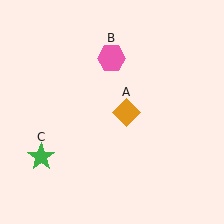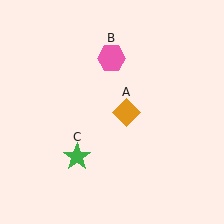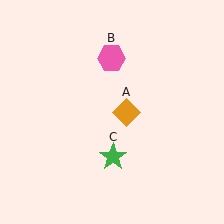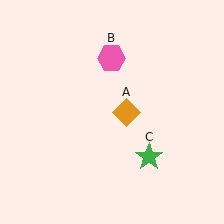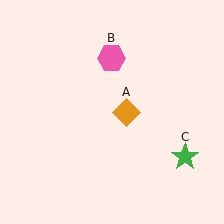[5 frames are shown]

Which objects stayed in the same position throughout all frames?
Orange diamond (object A) and pink hexagon (object B) remained stationary.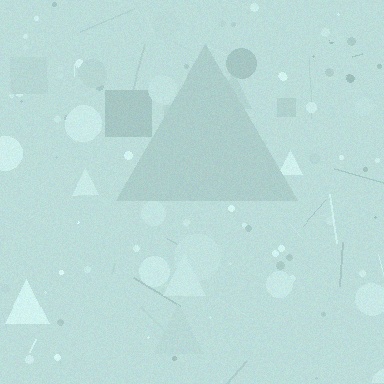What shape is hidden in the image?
A triangle is hidden in the image.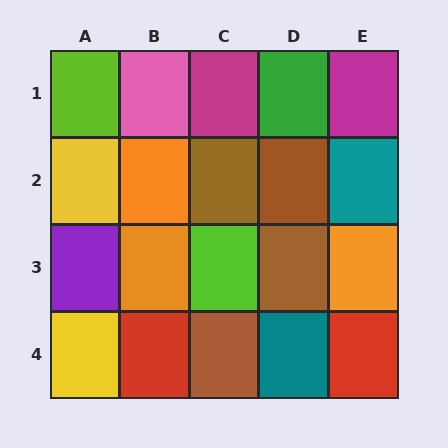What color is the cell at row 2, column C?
Brown.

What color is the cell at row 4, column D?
Teal.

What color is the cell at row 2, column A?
Yellow.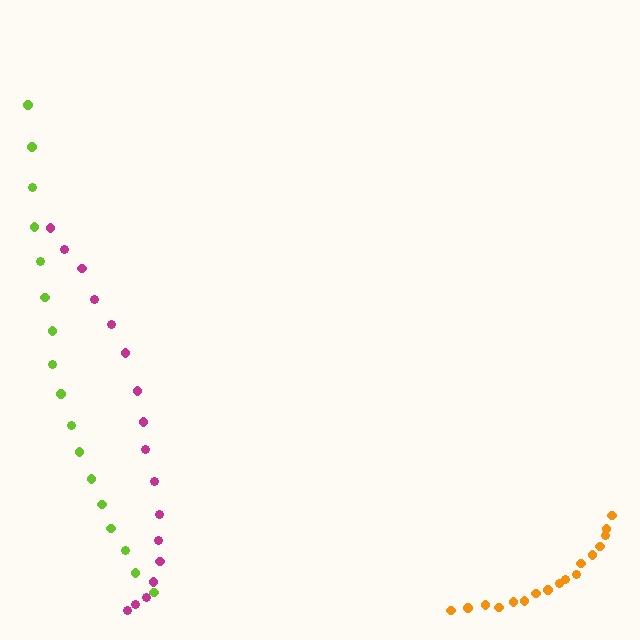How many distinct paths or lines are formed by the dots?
There are 3 distinct paths.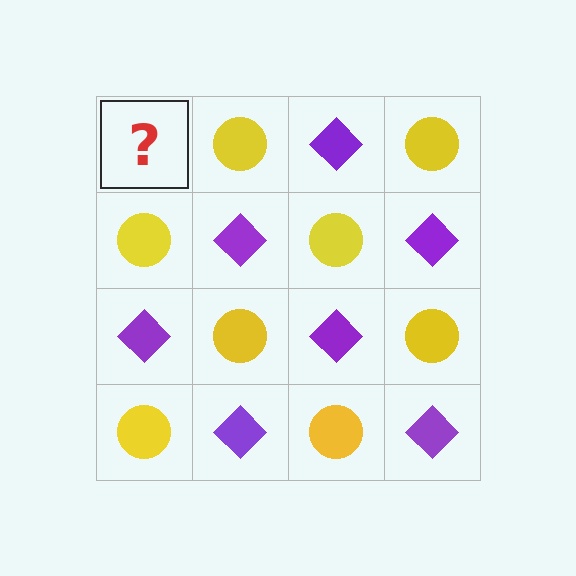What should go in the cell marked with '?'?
The missing cell should contain a purple diamond.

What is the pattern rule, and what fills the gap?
The rule is that it alternates purple diamond and yellow circle in a checkerboard pattern. The gap should be filled with a purple diamond.